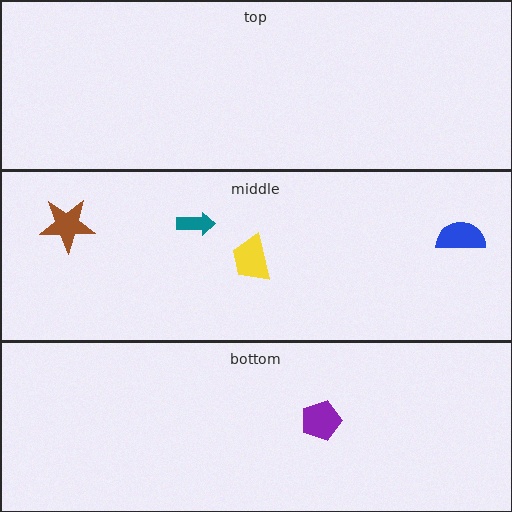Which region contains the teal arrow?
The middle region.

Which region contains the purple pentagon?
The bottom region.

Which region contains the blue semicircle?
The middle region.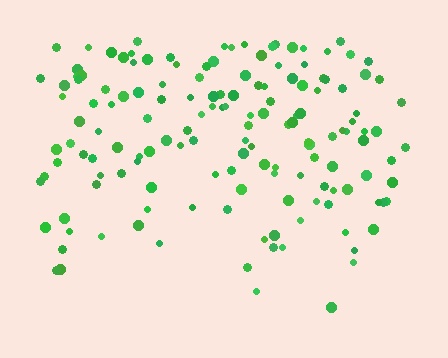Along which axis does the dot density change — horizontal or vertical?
Vertical.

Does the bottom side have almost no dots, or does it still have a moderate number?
Still a moderate number, just noticeably fewer than the top.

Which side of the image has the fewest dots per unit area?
The bottom.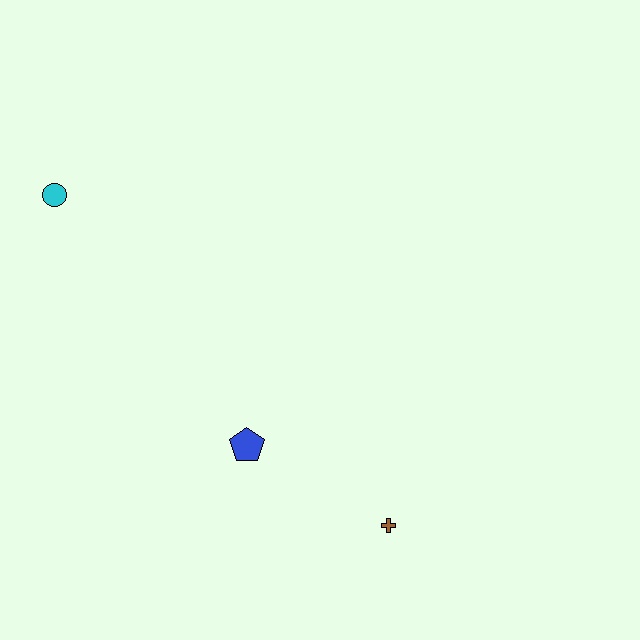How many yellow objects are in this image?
There are no yellow objects.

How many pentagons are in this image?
There is 1 pentagon.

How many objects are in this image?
There are 3 objects.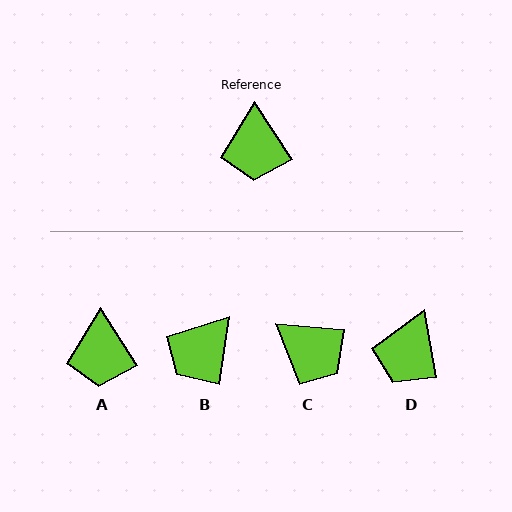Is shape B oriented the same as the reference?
No, it is off by about 42 degrees.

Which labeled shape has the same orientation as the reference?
A.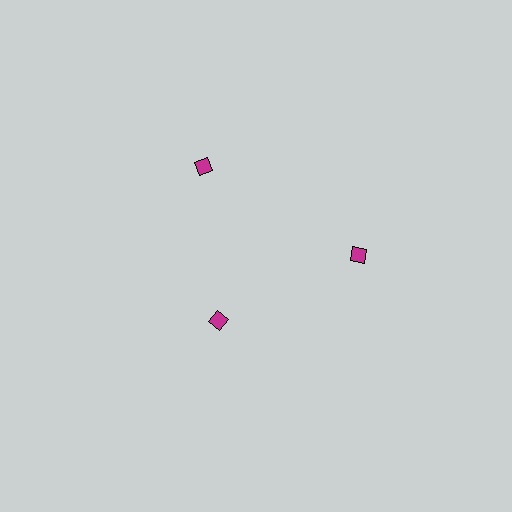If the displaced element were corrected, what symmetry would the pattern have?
It would have 3-fold rotational symmetry — the pattern would map onto itself every 120 degrees.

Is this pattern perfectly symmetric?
No. The 3 magenta diamonds are arranged in a ring, but one element near the 7 o'clock position is pulled inward toward the center, breaking the 3-fold rotational symmetry.